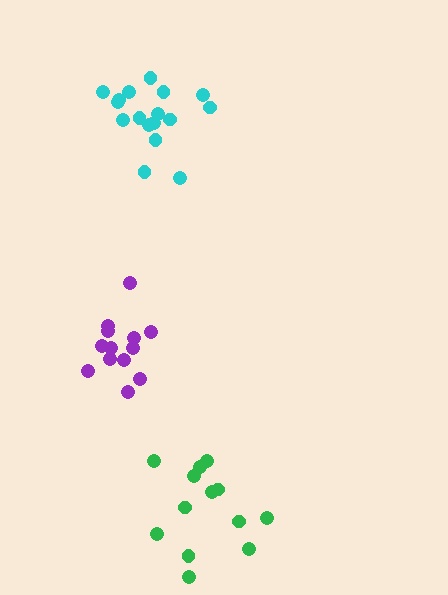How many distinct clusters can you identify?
There are 3 distinct clusters.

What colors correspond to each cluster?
The clusters are colored: cyan, green, purple.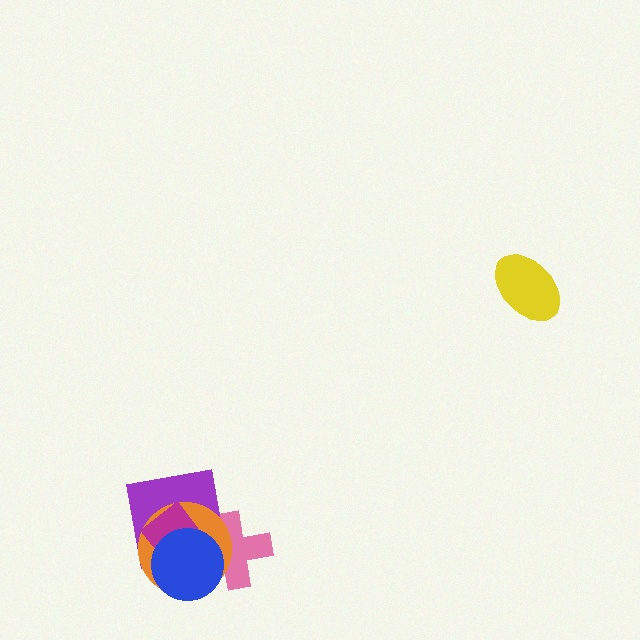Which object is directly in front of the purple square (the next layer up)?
The orange circle is directly in front of the purple square.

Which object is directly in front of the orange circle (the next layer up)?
The magenta diamond is directly in front of the orange circle.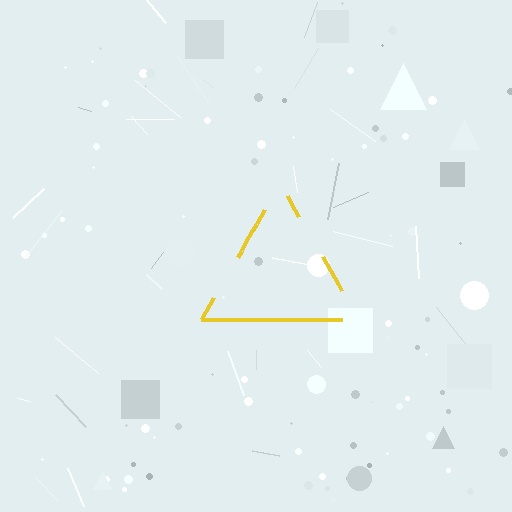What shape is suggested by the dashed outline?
The dashed outline suggests a triangle.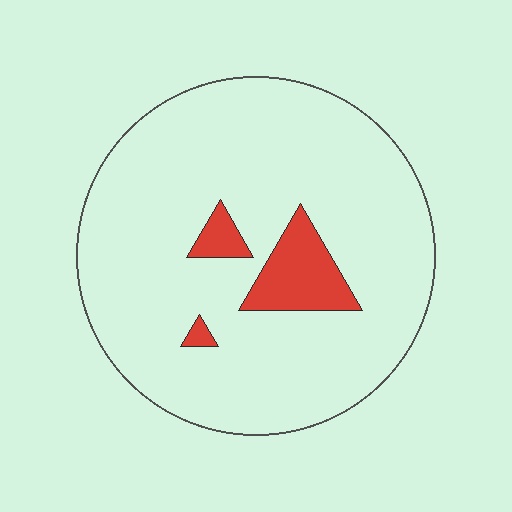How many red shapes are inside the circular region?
3.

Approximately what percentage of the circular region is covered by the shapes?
Approximately 10%.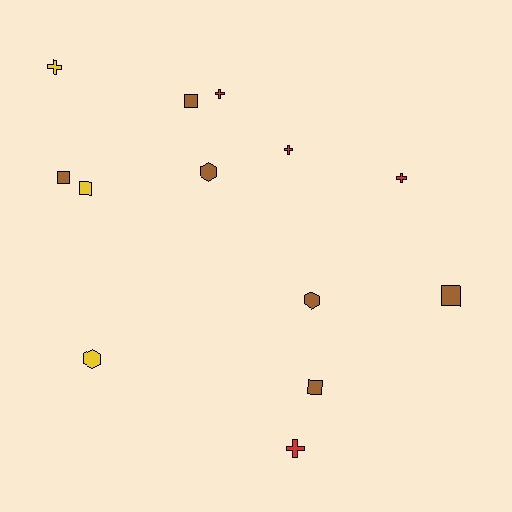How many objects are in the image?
There are 13 objects.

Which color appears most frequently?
Brown, with 6 objects.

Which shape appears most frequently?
Square, with 5 objects.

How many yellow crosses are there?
There is 1 yellow cross.